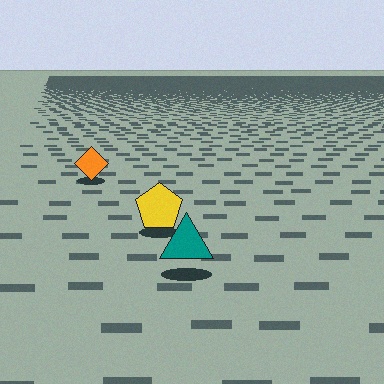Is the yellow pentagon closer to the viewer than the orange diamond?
Yes. The yellow pentagon is closer — you can tell from the texture gradient: the ground texture is coarser near it.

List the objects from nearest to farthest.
From nearest to farthest: the teal triangle, the yellow pentagon, the orange diamond.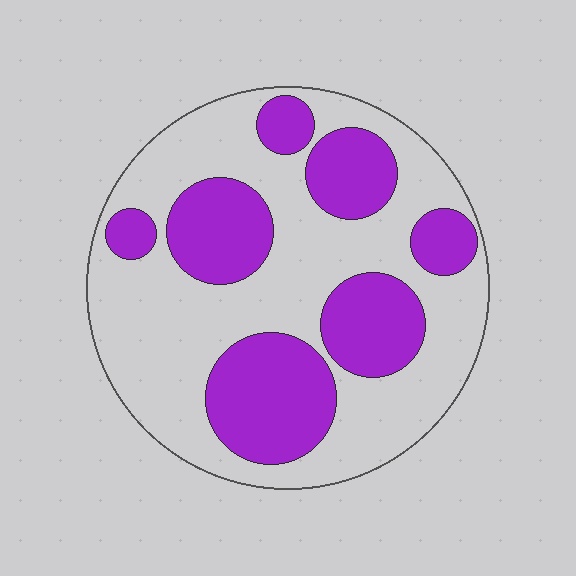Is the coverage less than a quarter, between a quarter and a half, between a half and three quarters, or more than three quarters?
Between a quarter and a half.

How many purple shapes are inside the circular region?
7.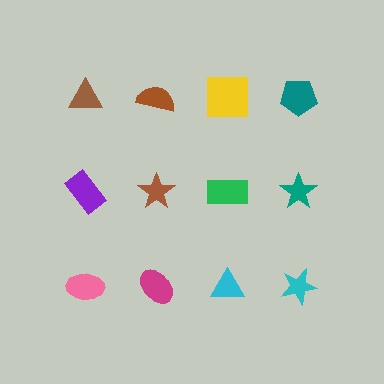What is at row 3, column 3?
A cyan triangle.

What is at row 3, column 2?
A magenta ellipse.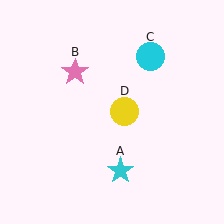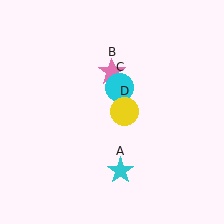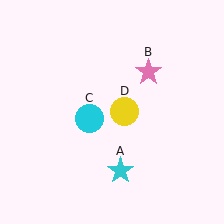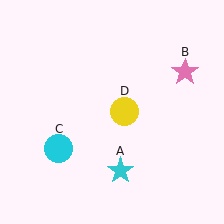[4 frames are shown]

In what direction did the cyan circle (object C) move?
The cyan circle (object C) moved down and to the left.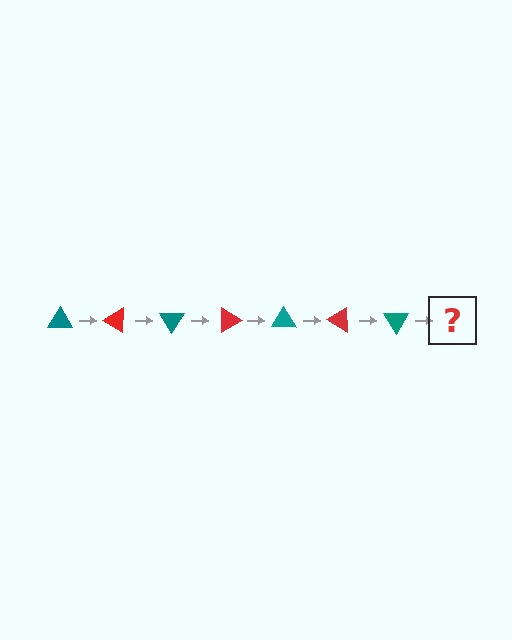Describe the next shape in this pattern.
It should be a red triangle, rotated 210 degrees from the start.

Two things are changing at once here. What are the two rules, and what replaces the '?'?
The two rules are that it rotates 30 degrees each step and the color cycles through teal and red. The '?' should be a red triangle, rotated 210 degrees from the start.